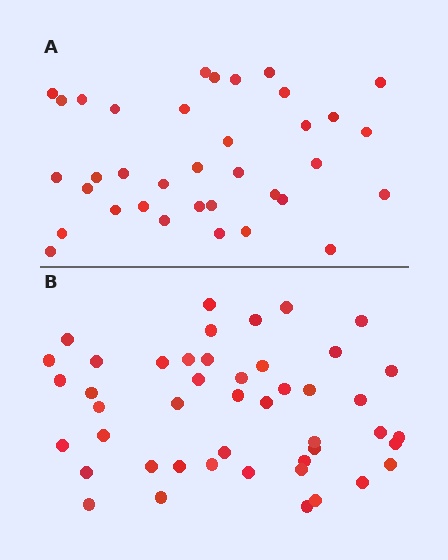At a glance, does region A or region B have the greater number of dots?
Region B (the bottom region) has more dots.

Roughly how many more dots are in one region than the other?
Region B has roughly 10 or so more dots than region A.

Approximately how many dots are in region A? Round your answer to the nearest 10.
About 40 dots. (The exact count is 36, which rounds to 40.)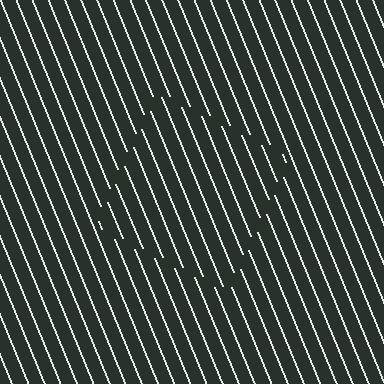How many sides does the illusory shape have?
4 sides — the line-ends trace a square.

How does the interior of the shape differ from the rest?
The interior of the shape contains the same grating, shifted by half a period — the contour is defined by the phase discontinuity where line-ends from the inner and outer gratings abut.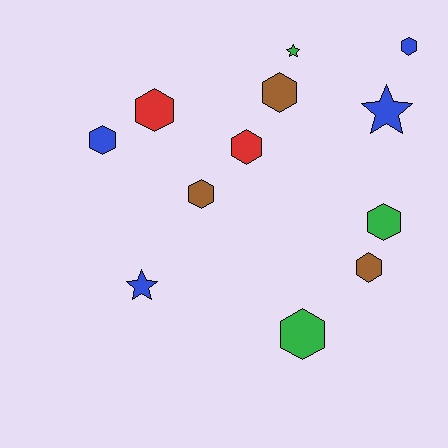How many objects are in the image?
There are 12 objects.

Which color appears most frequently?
Blue, with 4 objects.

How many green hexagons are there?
There are 2 green hexagons.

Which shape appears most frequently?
Hexagon, with 9 objects.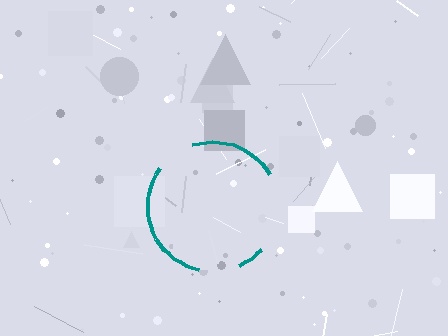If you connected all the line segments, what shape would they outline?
They would outline a circle.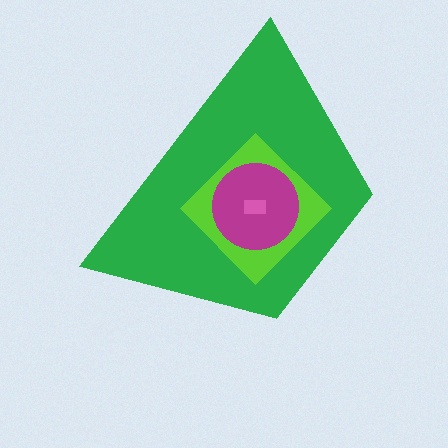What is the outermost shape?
The green trapezoid.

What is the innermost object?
The pink rectangle.